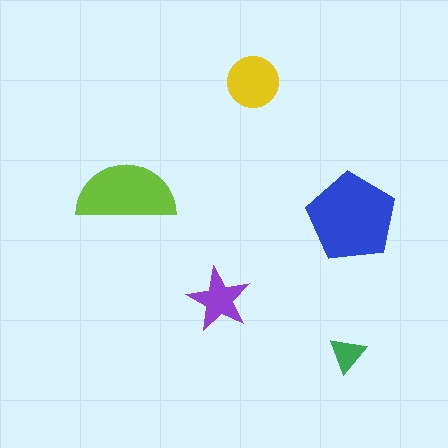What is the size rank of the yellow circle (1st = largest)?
3rd.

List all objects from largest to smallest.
The blue pentagon, the lime semicircle, the yellow circle, the purple star, the green triangle.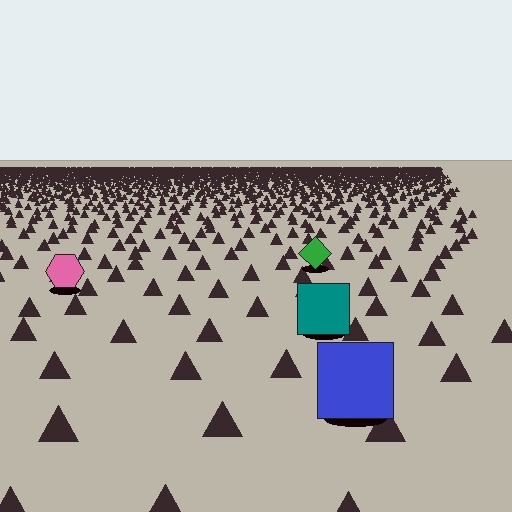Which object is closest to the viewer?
The blue square is closest. The texture marks near it are larger and more spread out.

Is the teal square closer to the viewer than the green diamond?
Yes. The teal square is closer — you can tell from the texture gradient: the ground texture is coarser near it.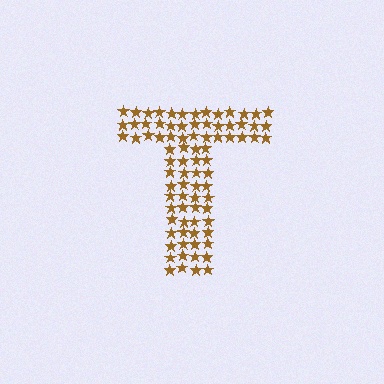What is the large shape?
The large shape is the letter T.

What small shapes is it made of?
It is made of small stars.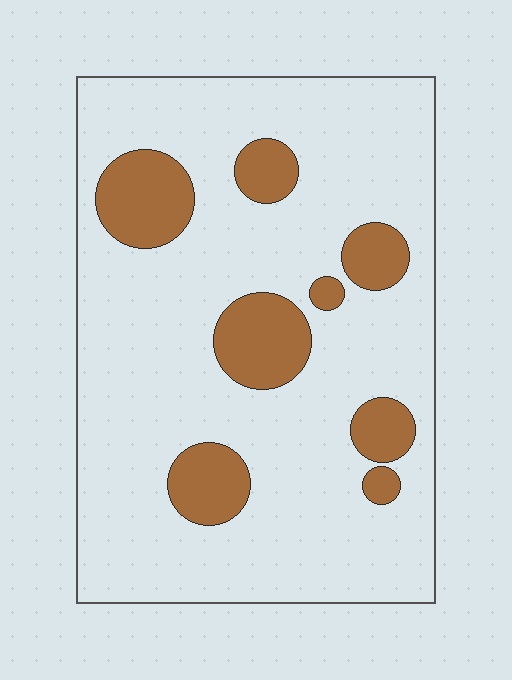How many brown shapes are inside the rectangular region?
8.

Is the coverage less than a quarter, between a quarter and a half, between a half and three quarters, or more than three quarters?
Less than a quarter.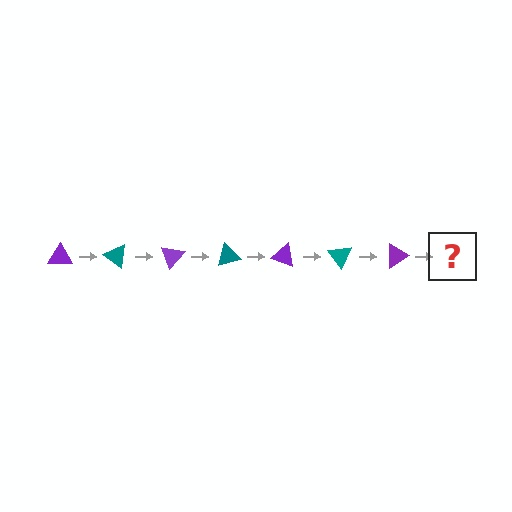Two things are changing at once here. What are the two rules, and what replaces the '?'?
The two rules are that it rotates 35 degrees each step and the color cycles through purple and teal. The '?' should be a teal triangle, rotated 245 degrees from the start.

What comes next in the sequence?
The next element should be a teal triangle, rotated 245 degrees from the start.